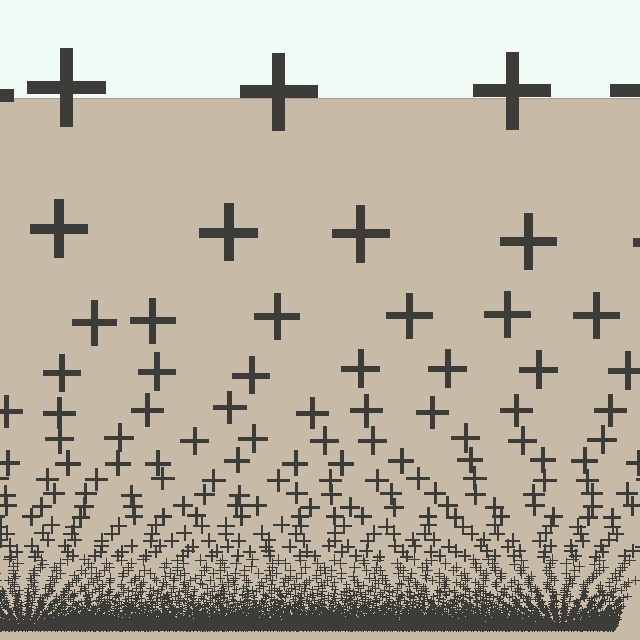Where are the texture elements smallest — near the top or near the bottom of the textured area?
Near the bottom.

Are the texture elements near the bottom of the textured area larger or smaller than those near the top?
Smaller. The gradient is inverted — elements near the bottom are smaller and denser.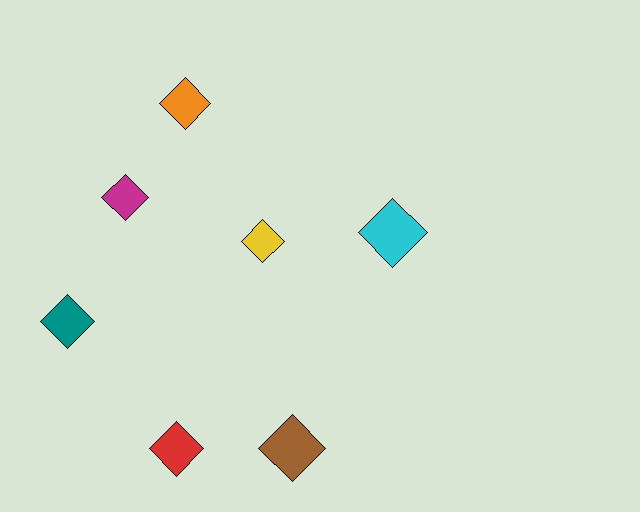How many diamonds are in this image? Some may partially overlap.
There are 7 diamonds.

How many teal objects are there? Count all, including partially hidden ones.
There is 1 teal object.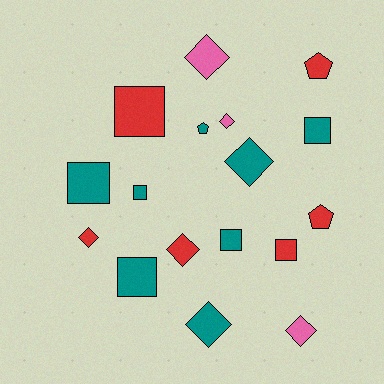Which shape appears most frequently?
Diamond, with 7 objects.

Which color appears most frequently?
Teal, with 8 objects.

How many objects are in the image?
There are 17 objects.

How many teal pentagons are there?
There is 1 teal pentagon.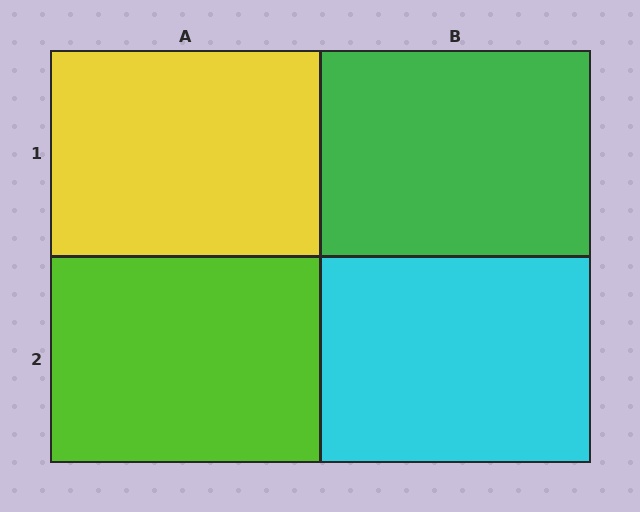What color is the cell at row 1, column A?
Yellow.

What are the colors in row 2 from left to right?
Lime, cyan.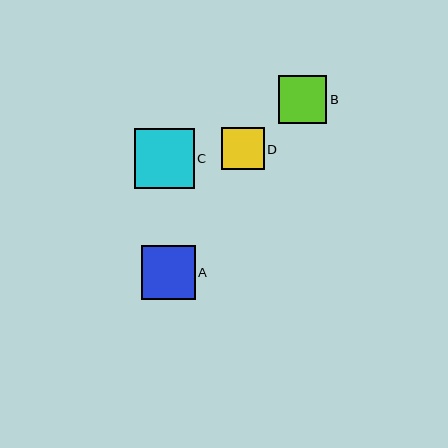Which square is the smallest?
Square D is the smallest with a size of approximately 43 pixels.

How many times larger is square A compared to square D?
Square A is approximately 1.3 times the size of square D.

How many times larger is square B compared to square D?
Square B is approximately 1.1 times the size of square D.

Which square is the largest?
Square C is the largest with a size of approximately 60 pixels.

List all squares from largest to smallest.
From largest to smallest: C, A, B, D.